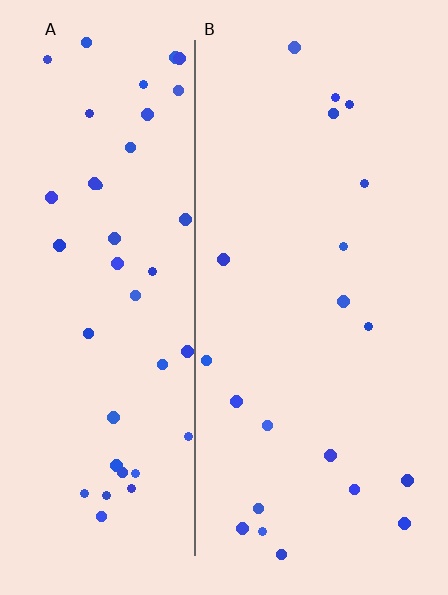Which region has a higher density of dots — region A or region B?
A (the left).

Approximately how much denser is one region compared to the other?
Approximately 2.1× — region A over region B.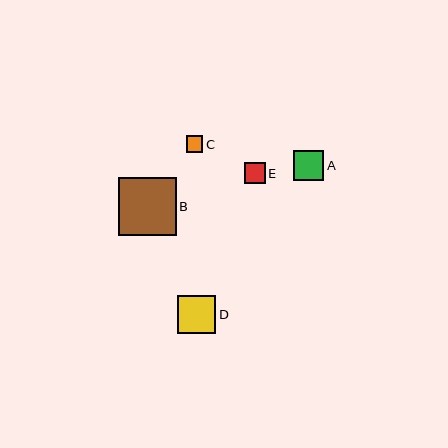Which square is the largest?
Square B is the largest with a size of approximately 57 pixels.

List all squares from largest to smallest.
From largest to smallest: B, D, A, E, C.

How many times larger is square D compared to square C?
Square D is approximately 2.3 times the size of square C.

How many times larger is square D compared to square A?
Square D is approximately 1.3 times the size of square A.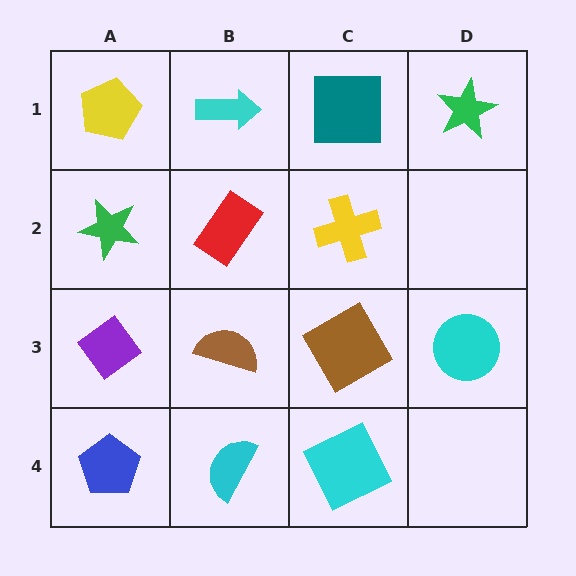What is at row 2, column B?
A red rectangle.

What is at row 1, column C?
A teal square.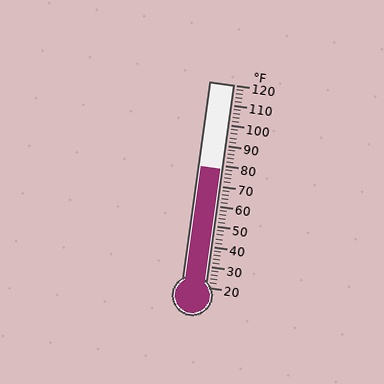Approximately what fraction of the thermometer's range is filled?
The thermometer is filled to approximately 60% of its range.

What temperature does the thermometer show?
The thermometer shows approximately 78°F.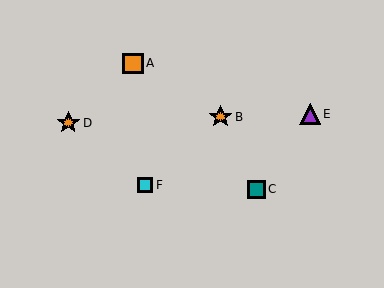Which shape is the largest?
The orange star (labeled D) is the largest.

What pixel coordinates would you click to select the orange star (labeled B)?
Click at (220, 117) to select the orange star B.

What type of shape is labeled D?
Shape D is an orange star.